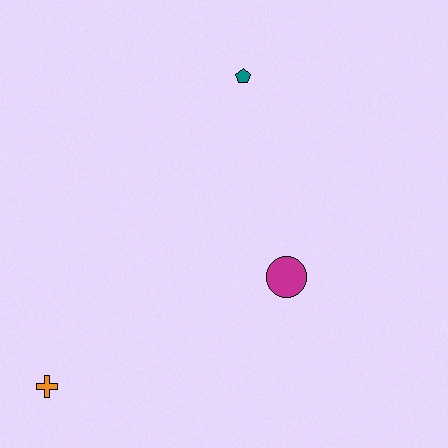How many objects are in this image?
There are 3 objects.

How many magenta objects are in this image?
There is 1 magenta object.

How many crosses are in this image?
There is 1 cross.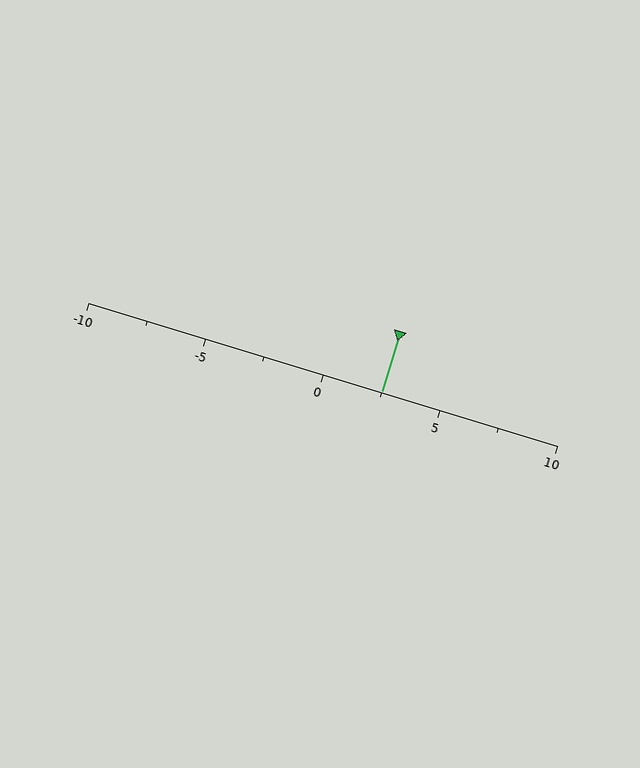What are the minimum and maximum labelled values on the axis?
The axis runs from -10 to 10.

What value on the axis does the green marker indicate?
The marker indicates approximately 2.5.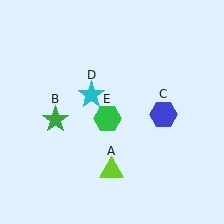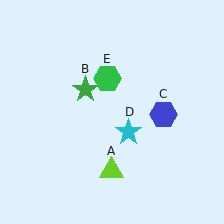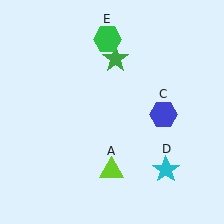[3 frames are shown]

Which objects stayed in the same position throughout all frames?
Lime triangle (object A) and blue hexagon (object C) remained stationary.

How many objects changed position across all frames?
3 objects changed position: green star (object B), cyan star (object D), green hexagon (object E).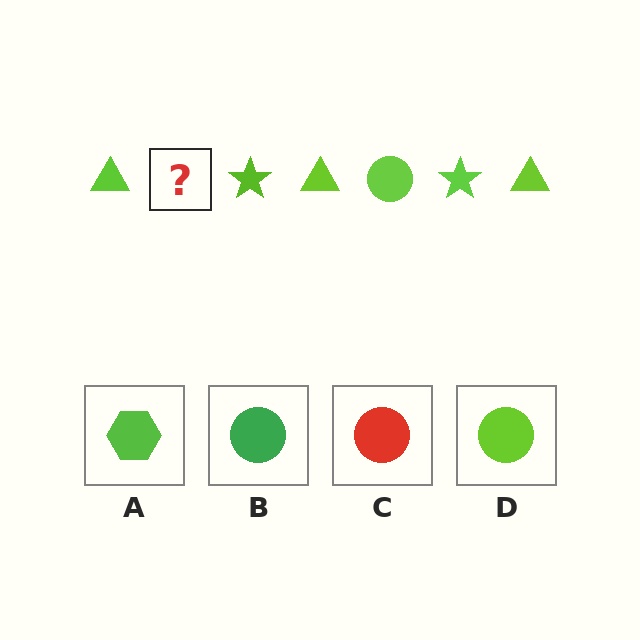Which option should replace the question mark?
Option D.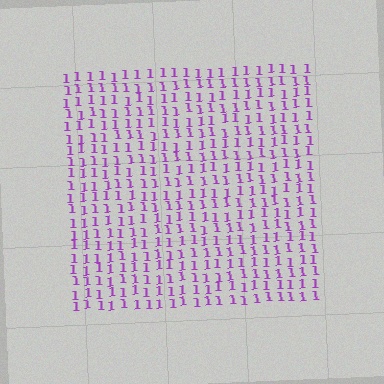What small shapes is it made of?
It is made of small digit 1's.